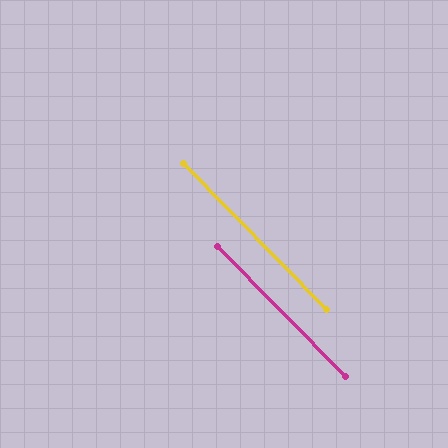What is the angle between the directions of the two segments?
Approximately 0 degrees.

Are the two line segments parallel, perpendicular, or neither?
Parallel — their directions differ by only 0.2°.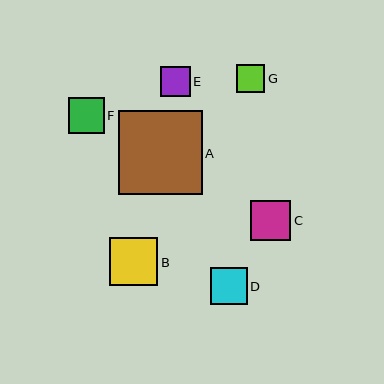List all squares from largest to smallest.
From largest to smallest: A, B, C, D, F, E, G.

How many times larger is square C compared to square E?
Square C is approximately 1.3 times the size of square E.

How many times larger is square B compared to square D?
Square B is approximately 1.3 times the size of square D.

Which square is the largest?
Square A is the largest with a size of approximately 83 pixels.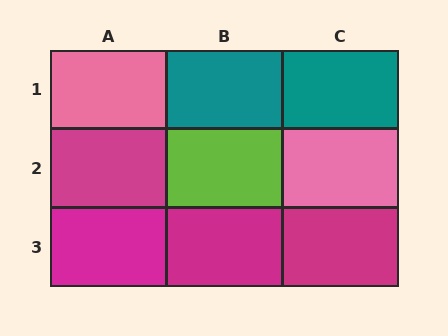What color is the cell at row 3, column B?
Magenta.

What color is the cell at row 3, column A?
Magenta.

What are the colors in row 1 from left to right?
Pink, teal, teal.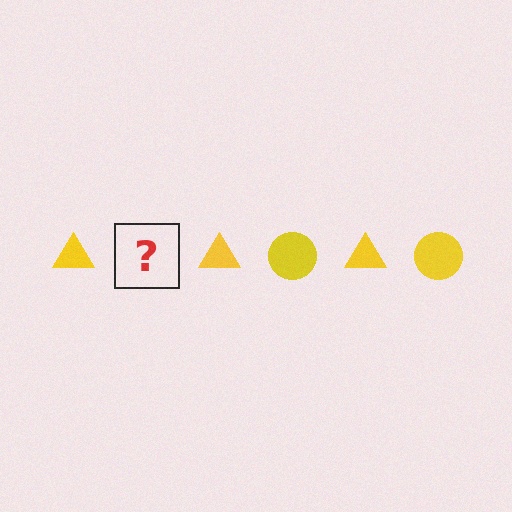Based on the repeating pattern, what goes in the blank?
The blank should be a yellow circle.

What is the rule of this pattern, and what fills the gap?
The rule is that the pattern cycles through triangle, circle shapes in yellow. The gap should be filled with a yellow circle.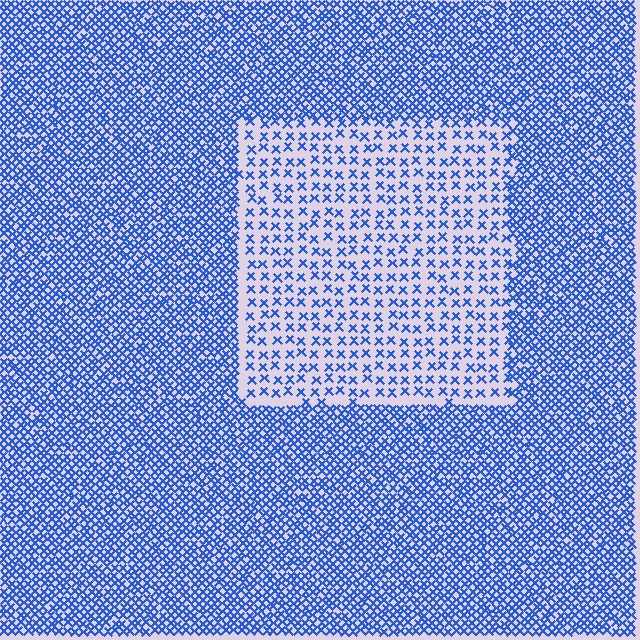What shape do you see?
I see a rectangle.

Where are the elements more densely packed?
The elements are more densely packed outside the rectangle boundary.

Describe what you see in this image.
The image contains small blue elements arranged at two different densities. A rectangle-shaped region is visible where the elements are less densely packed than the surrounding area.